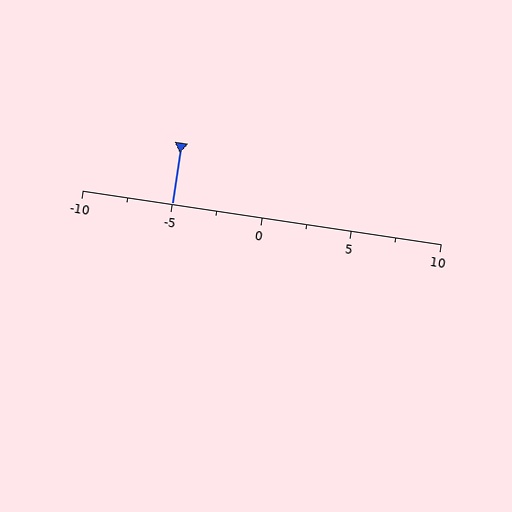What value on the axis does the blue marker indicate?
The marker indicates approximately -5.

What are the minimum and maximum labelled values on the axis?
The axis runs from -10 to 10.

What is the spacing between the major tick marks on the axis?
The major ticks are spaced 5 apart.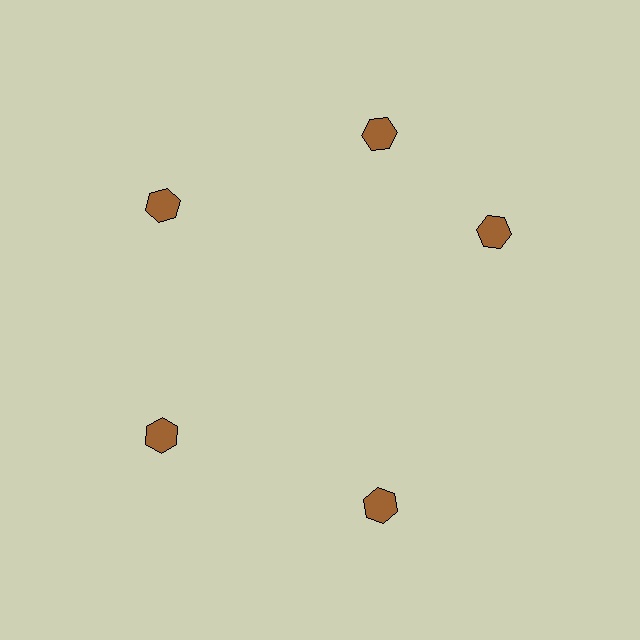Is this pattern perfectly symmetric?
No. The 5 brown hexagons are arranged in a ring, but one element near the 3 o'clock position is rotated out of alignment along the ring, breaking the 5-fold rotational symmetry.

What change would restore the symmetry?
The symmetry would be restored by rotating it back into even spacing with its neighbors so that all 5 hexagons sit at equal angles and equal distance from the center.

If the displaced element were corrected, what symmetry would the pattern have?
It would have 5-fold rotational symmetry — the pattern would map onto itself every 72 degrees.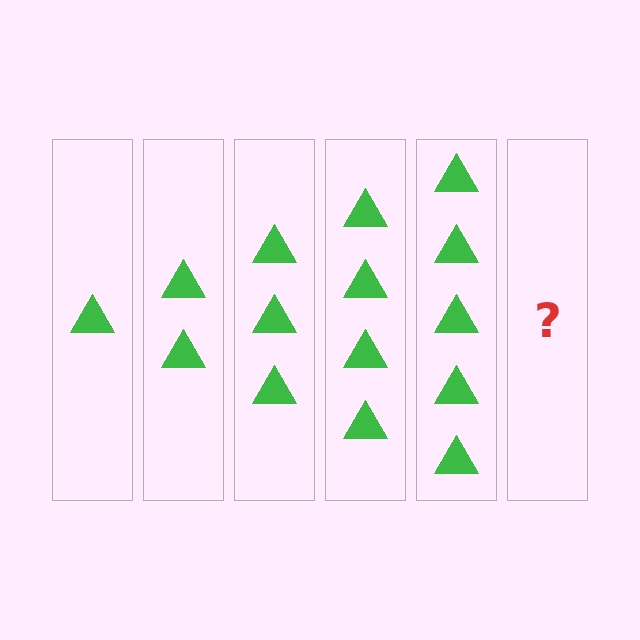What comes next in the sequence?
The next element should be 6 triangles.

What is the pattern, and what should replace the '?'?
The pattern is that each step adds one more triangle. The '?' should be 6 triangles.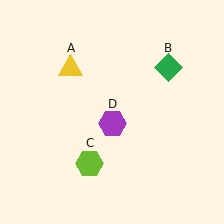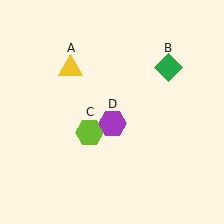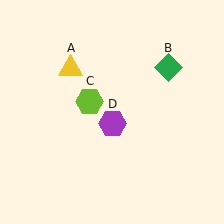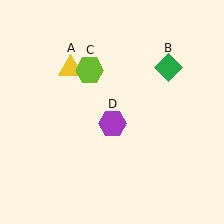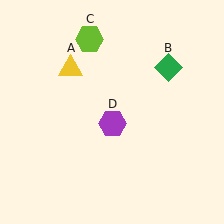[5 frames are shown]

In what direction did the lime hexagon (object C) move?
The lime hexagon (object C) moved up.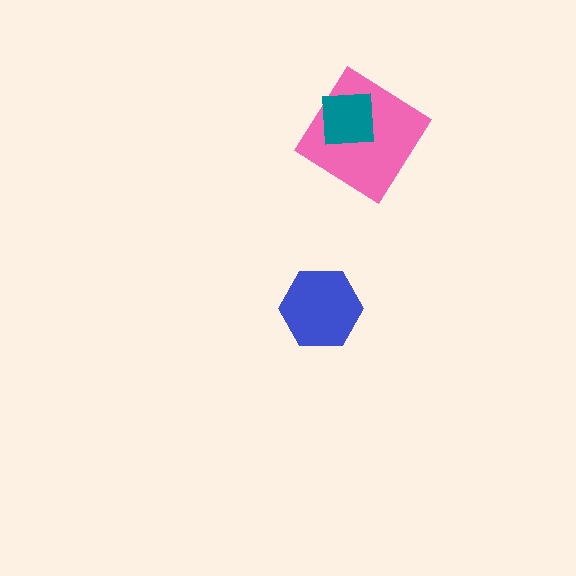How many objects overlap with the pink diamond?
1 object overlaps with the pink diamond.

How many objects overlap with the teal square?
1 object overlaps with the teal square.